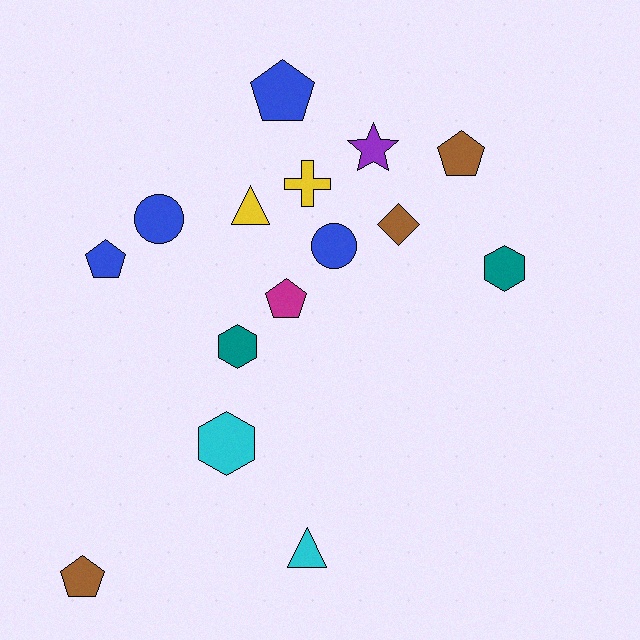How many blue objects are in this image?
There are 4 blue objects.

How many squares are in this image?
There are no squares.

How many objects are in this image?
There are 15 objects.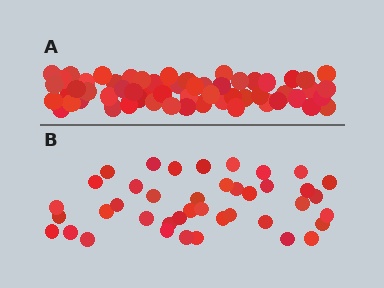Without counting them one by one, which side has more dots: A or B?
Region A (the top region) has more dots.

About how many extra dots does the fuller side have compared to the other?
Region A has approximately 20 more dots than region B.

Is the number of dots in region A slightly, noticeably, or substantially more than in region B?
Region A has substantially more. The ratio is roughly 1.5 to 1.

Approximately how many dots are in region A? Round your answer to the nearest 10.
About 60 dots.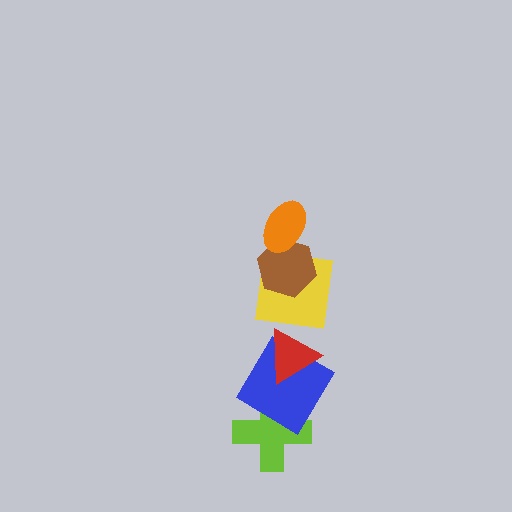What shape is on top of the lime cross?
The blue diamond is on top of the lime cross.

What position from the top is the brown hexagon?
The brown hexagon is 2nd from the top.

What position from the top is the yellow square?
The yellow square is 3rd from the top.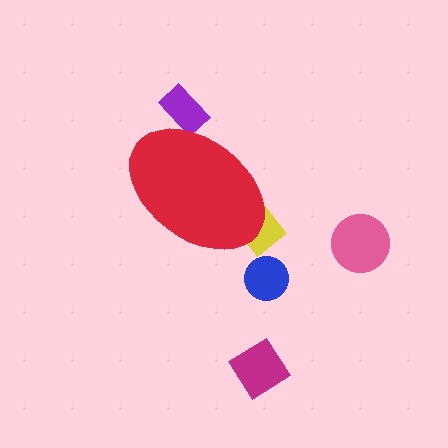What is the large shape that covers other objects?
A red ellipse.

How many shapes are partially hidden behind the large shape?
2 shapes are partially hidden.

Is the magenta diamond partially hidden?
No, the magenta diamond is fully visible.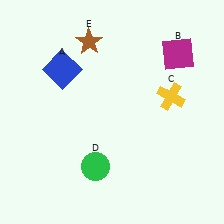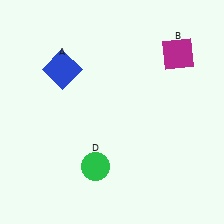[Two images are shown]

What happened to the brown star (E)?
The brown star (E) was removed in Image 2. It was in the top-left area of Image 1.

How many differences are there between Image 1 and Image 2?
There are 2 differences between the two images.